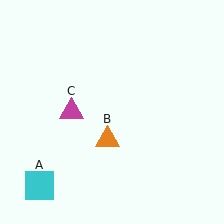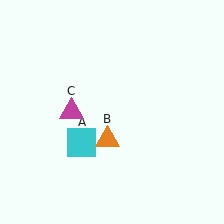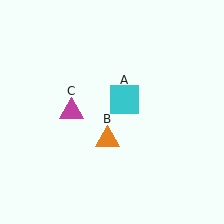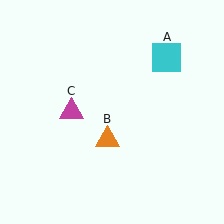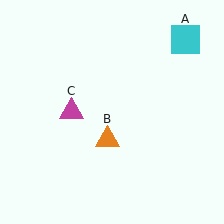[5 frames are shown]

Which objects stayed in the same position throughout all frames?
Orange triangle (object B) and magenta triangle (object C) remained stationary.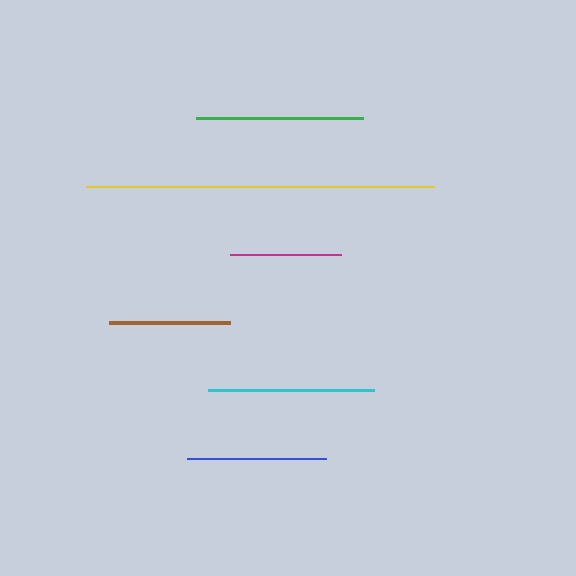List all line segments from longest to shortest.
From longest to shortest: yellow, green, cyan, blue, brown, magenta.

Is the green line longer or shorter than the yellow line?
The yellow line is longer than the green line.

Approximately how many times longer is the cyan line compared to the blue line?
The cyan line is approximately 1.2 times the length of the blue line.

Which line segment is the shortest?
The magenta line is the shortest at approximately 111 pixels.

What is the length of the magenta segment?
The magenta segment is approximately 111 pixels long.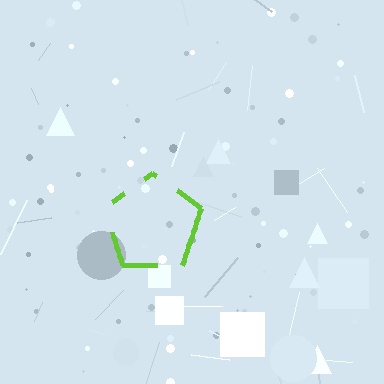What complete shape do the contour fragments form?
The contour fragments form a pentagon.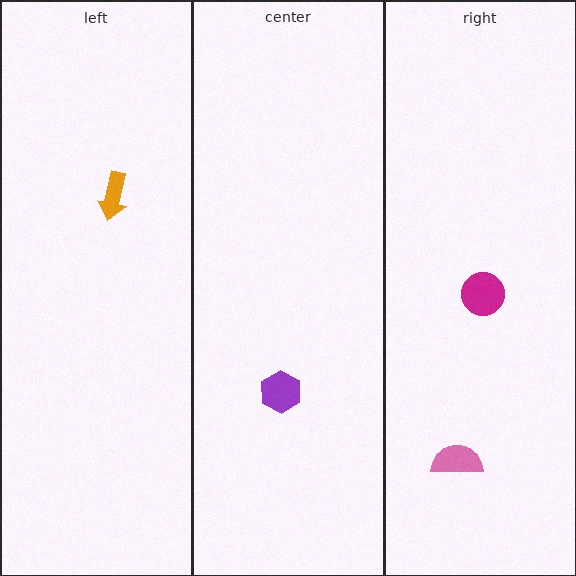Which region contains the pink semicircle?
The right region.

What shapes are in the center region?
The purple hexagon.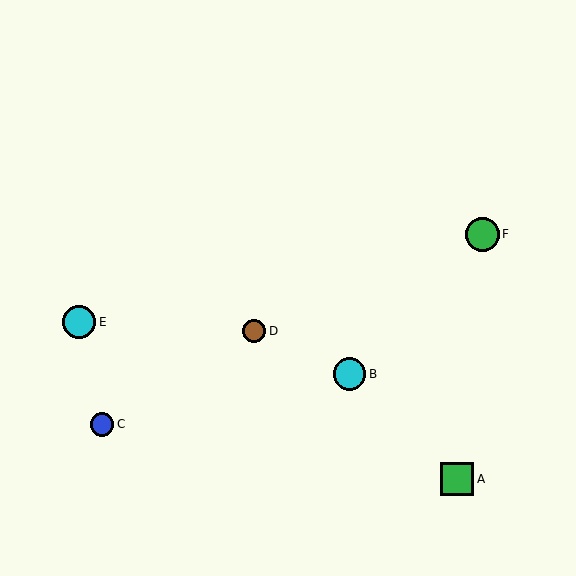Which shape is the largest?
The green circle (labeled F) is the largest.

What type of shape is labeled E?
Shape E is a cyan circle.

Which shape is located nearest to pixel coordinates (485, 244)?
The green circle (labeled F) at (483, 234) is nearest to that location.